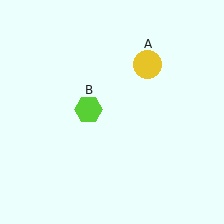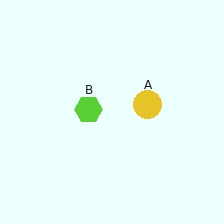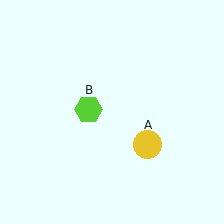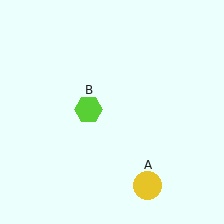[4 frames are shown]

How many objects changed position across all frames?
1 object changed position: yellow circle (object A).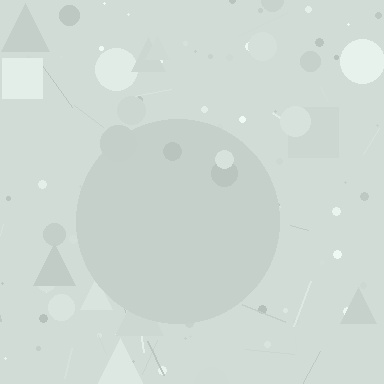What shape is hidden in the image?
A circle is hidden in the image.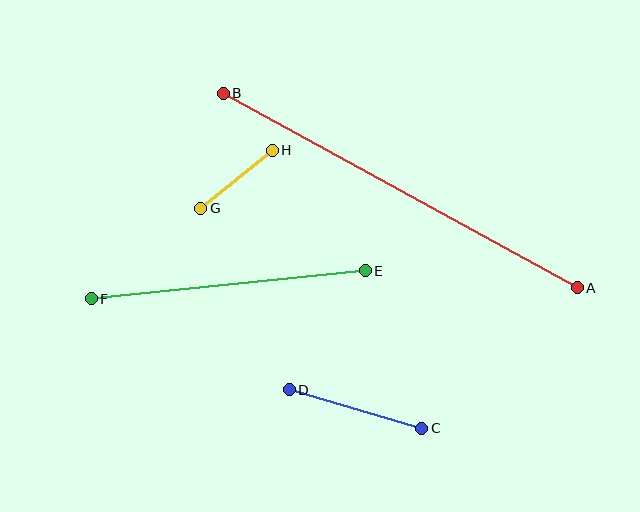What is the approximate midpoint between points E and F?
The midpoint is at approximately (228, 285) pixels.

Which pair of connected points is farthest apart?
Points A and B are farthest apart.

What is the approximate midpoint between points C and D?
The midpoint is at approximately (356, 409) pixels.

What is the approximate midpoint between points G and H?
The midpoint is at approximately (237, 179) pixels.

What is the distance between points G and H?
The distance is approximately 92 pixels.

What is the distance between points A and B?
The distance is approximately 404 pixels.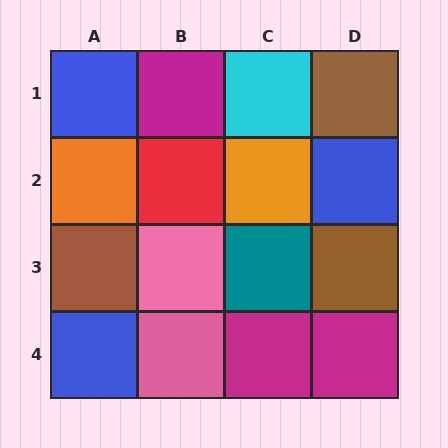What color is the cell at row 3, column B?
Pink.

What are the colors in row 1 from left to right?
Blue, magenta, cyan, brown.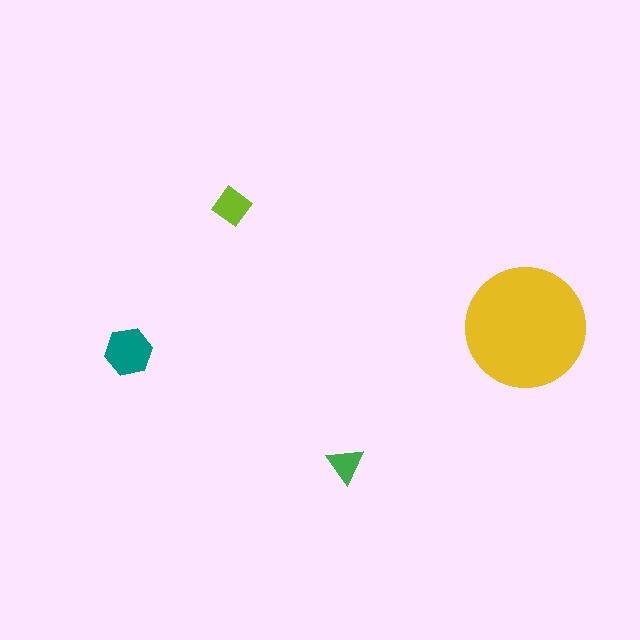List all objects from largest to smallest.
The yellow circle, the teal hexagon, the lime diamond, the green triangle.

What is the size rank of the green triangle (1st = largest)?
4th.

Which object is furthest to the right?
The yellow circle is rightmost.